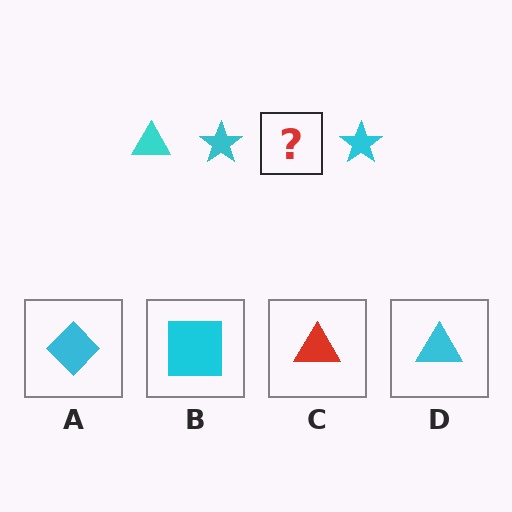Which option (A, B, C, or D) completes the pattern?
D.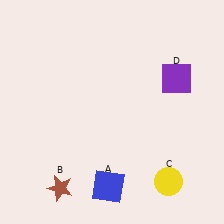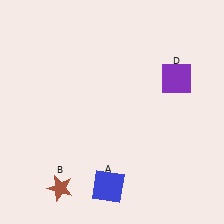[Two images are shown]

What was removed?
The yellow circle (C) was removed in Image 2.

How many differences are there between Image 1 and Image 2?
There is 1 difference between the two images.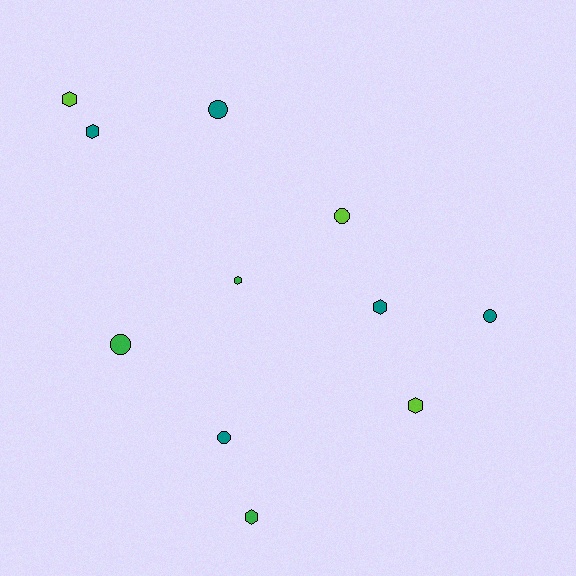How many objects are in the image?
There are 11 objects.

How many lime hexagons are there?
There are 2 lime hexagons.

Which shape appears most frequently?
Hexagon, with 6 objects.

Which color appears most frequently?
Teal, with 5 objects.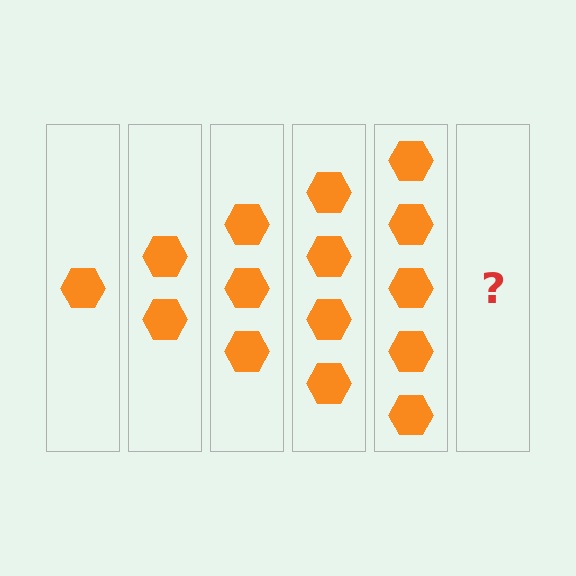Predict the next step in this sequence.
The next step is 6 hexagons.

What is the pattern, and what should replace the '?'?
The pattern is that each step adds one more hexagon. The '?' should be 6 hexagons.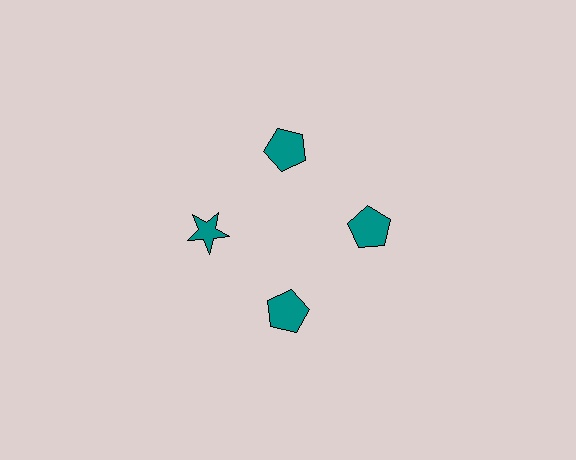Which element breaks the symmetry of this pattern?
The teal star at roughly the 9 o'clock position breaks the symmetry. All other shapes are teal pentagons.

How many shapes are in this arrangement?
There are 4 shapes arranged in a ring pattern.